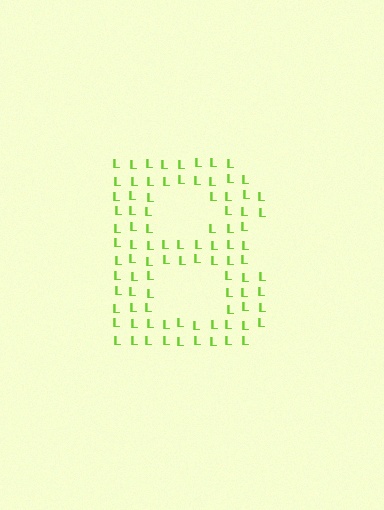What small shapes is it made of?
It is made of small letter L's.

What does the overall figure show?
The overall figure shows the letter B.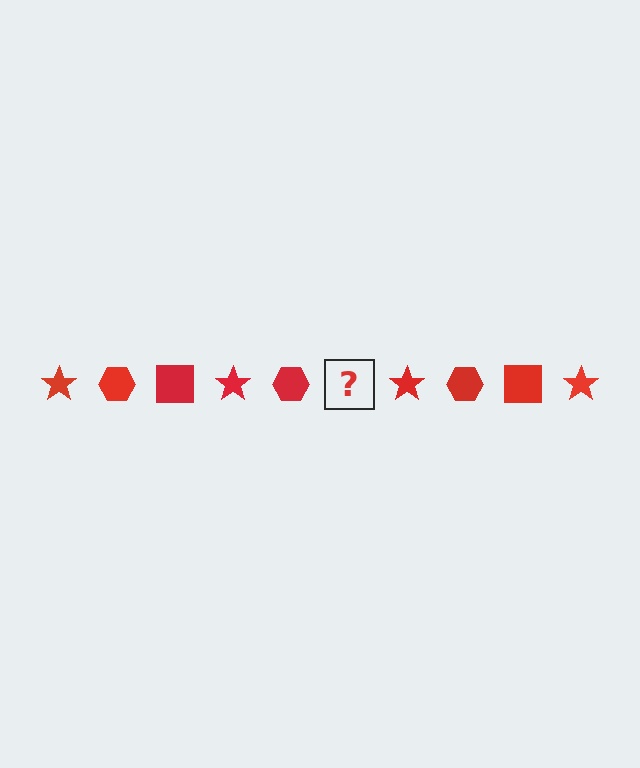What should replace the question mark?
The question mark should be replaced with a red square.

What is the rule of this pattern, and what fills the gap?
The rule is that the pattern cycles through star, hexagon, square shapes in red. The gap should be filled with a red square.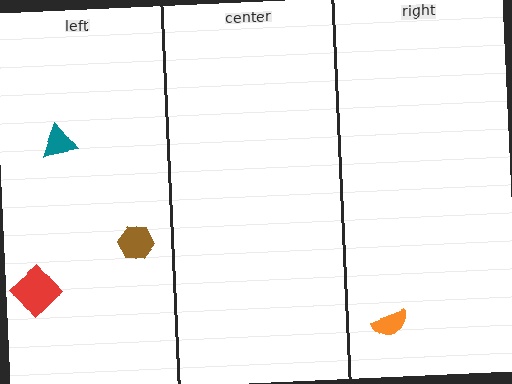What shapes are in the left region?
The brown hexagon, the teal triangle, the red diamond.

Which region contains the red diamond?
The left region.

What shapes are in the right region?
The orange semicircle.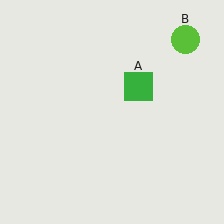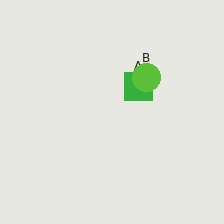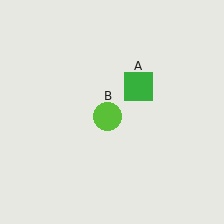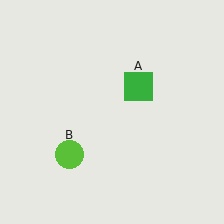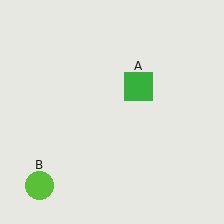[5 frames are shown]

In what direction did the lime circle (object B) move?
The lime circle (object B) moved down and to the left.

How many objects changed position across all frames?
1 object changed position: lime circle (object B).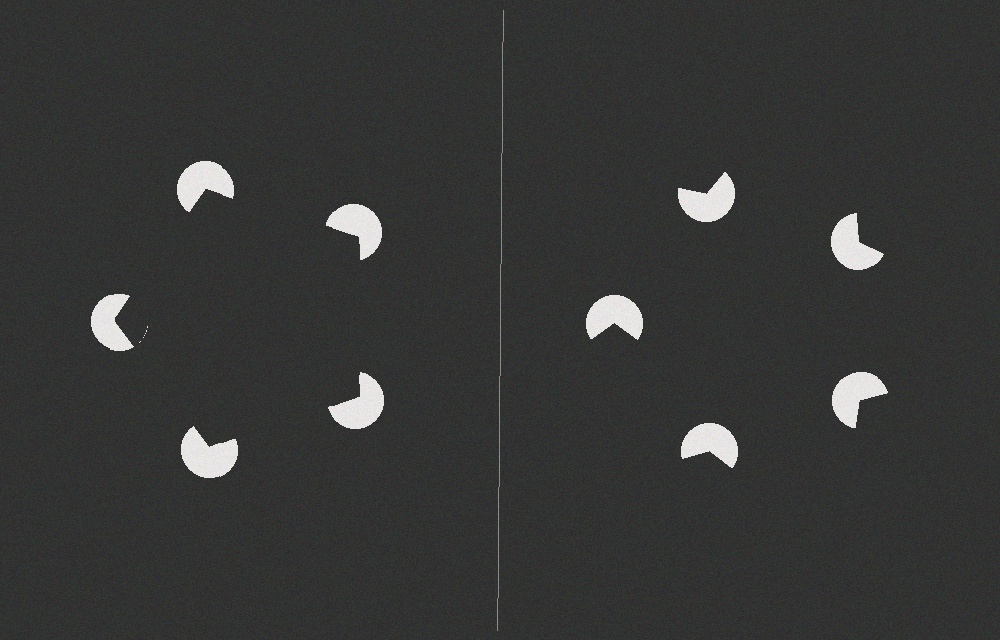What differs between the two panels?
The pac-man discs are positioned identically on both sides; only the wedge orientations differ. On the left they align to a pentagon; on the right they are misaligned.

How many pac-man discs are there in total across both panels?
10 — 5 on each side.